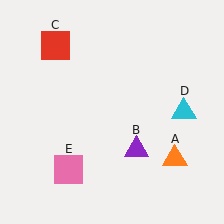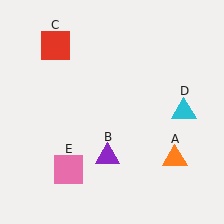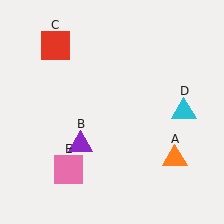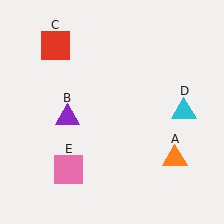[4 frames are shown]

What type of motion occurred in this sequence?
The purple triangle (object B) rotated clockwise around the center of the scene.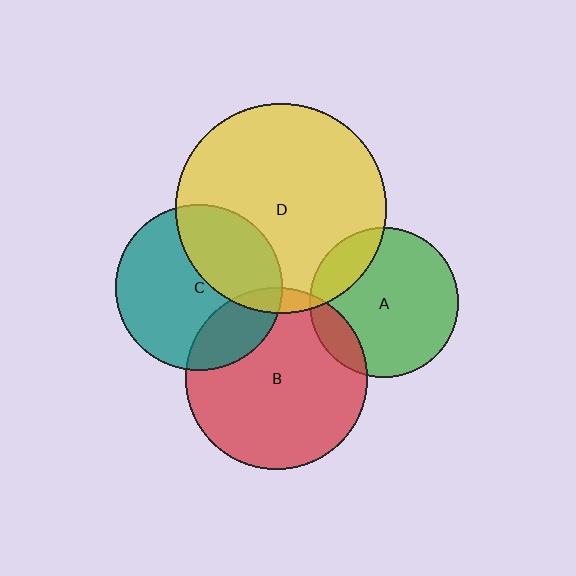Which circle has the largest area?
Circle D (yellow).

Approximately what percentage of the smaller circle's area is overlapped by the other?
Approximately 15%.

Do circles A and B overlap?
Yes.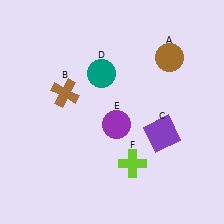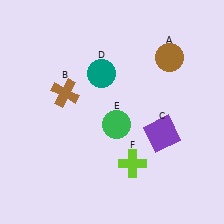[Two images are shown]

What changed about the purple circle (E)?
In Image 1, E is purple. In Image 2, it changed to green.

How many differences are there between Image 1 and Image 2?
There is 1 difference between the two images.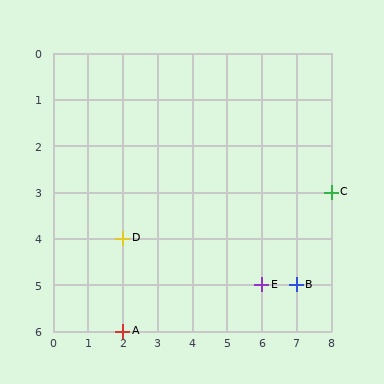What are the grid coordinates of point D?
Point D is at grid coordinates (2, 4).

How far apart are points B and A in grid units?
Points B and A are 5 columns and 1 row apart (about 5.1 grid units diagonally).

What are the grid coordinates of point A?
Point A is at grid coordinates (2, 6).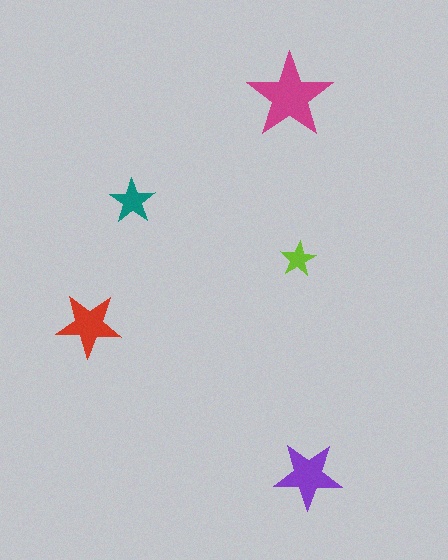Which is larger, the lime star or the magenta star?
The magenta one.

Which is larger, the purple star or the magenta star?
The magenta one.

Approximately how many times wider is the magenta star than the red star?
About 1.5 times wider.